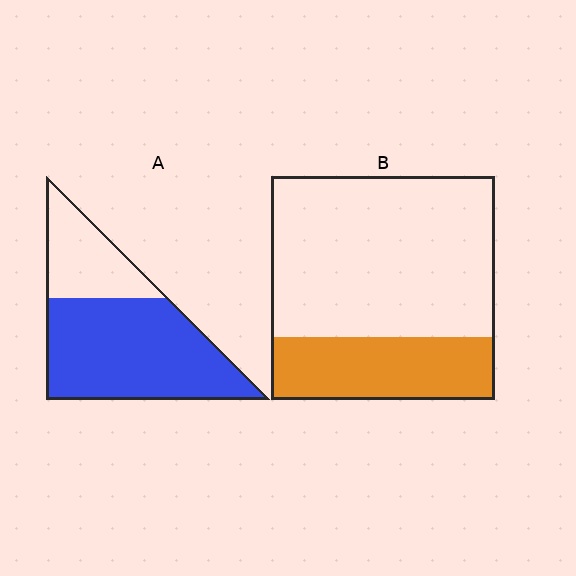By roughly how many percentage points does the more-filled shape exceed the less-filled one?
By roughly 40 percentage points (A over B).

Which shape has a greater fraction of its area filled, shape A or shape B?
Shape A.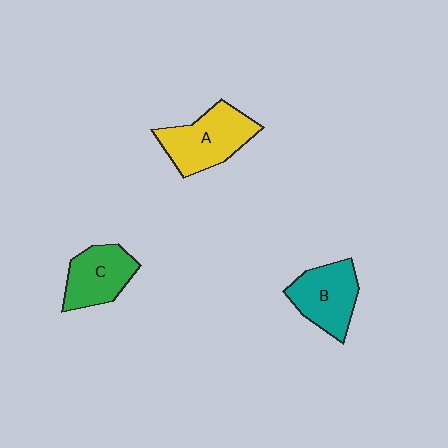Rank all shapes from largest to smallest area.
From largest to smallest: A (yellow), B (teal), C (green).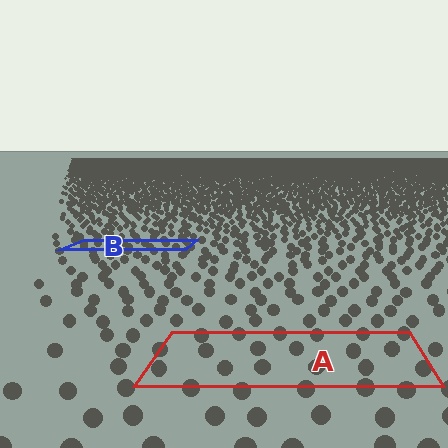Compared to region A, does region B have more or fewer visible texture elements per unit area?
Region B has more texture elements per unit area — they are packed more densely because it is farther away.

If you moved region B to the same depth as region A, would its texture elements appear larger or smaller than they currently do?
They would appear larger. At a closer depth, the same texture elements are projected at a bigger on-screen size.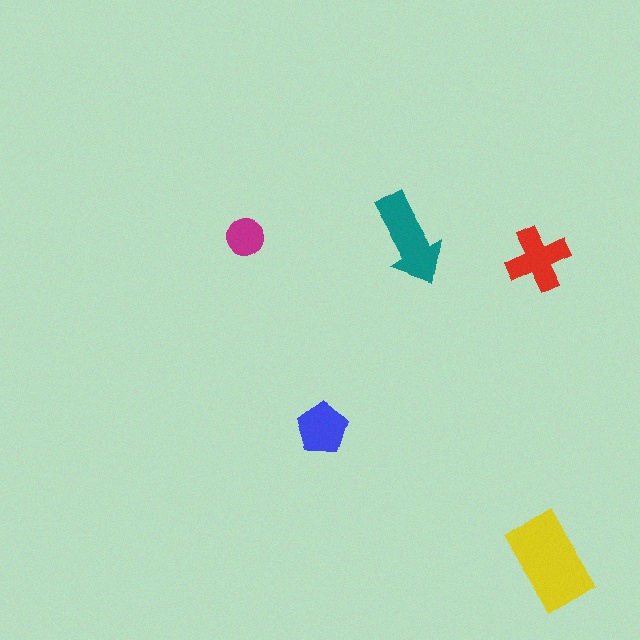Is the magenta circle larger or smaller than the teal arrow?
Smaller.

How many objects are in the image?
There are 5 objects in the image.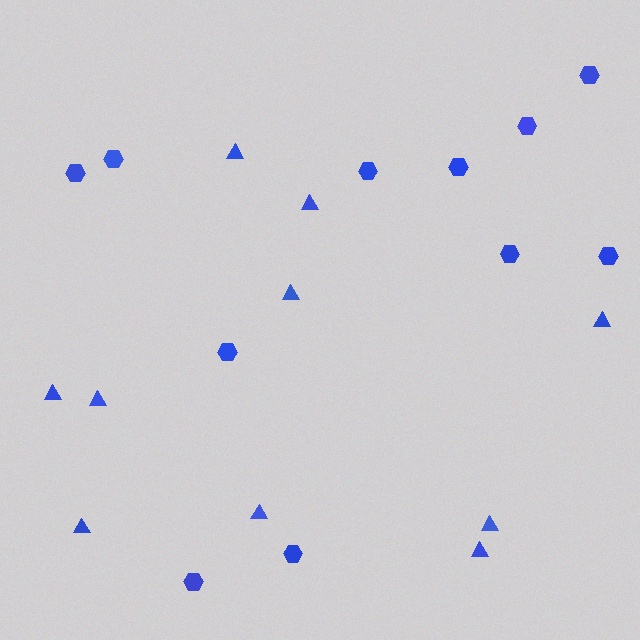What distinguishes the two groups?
There are 2 groups: one group of triangles (10) and one group of hexagons (11).